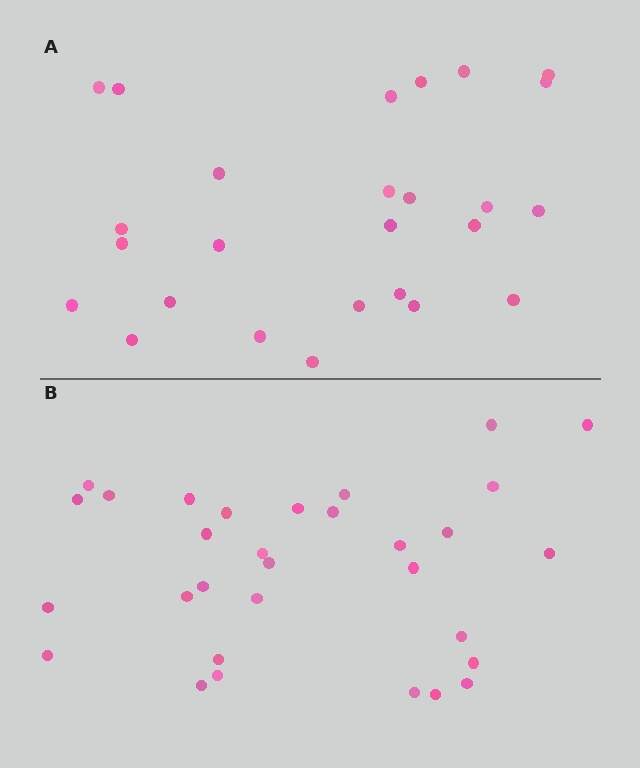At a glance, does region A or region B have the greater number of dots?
Region B (the bottom region) has more dots.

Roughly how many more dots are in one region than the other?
Region B has about 5 more dots than region A.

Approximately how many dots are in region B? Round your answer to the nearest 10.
About 30 dots. (The exact count is 31, which rounds to 30.)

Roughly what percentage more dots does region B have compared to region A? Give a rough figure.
About 20% more.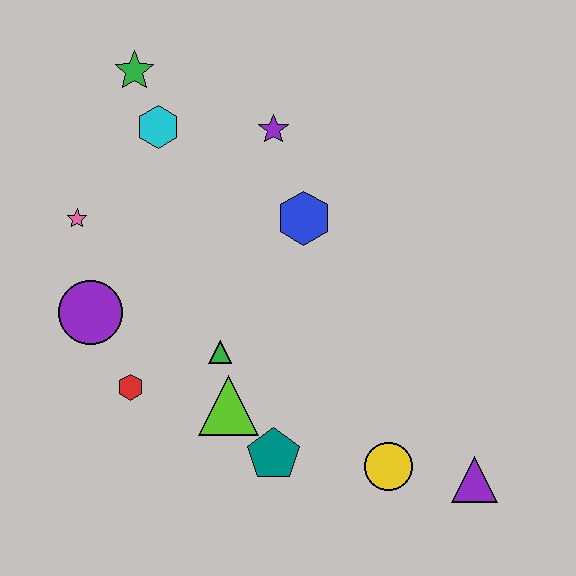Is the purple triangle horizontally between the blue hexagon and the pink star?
No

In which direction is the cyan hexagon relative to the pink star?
The cyan hexagon is above the pink star.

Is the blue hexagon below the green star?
Yes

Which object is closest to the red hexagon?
The purple circle is closest to the red hexagon.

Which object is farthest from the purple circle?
The purple triangle is farthest from the purple circle.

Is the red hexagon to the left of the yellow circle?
Yes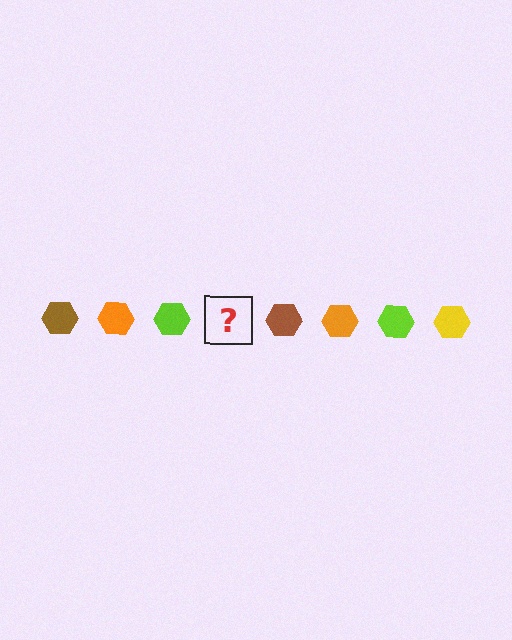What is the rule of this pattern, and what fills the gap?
The rule is that the pattern cycles through brown, orange, lime, yellow hexagons. The gap should be filled with a yellow hexagon.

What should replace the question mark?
The question mark should be replaced with a yellow hexagon.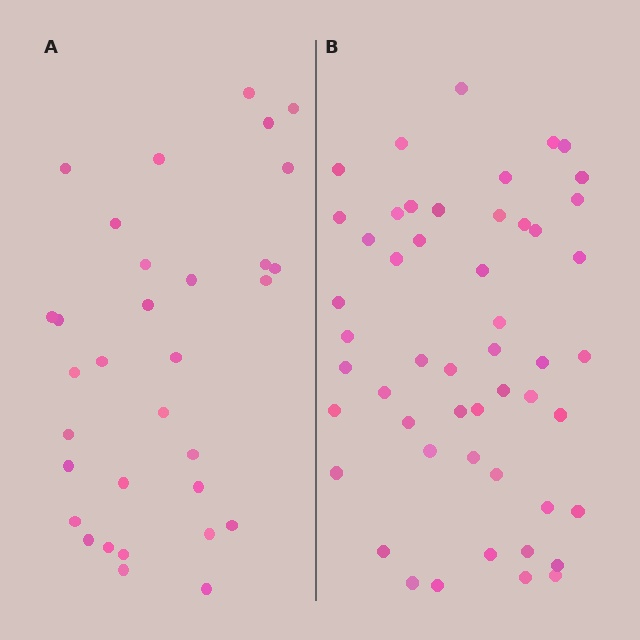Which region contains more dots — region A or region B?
Region B (the right region) has more dots.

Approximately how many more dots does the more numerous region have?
Region B has approximately 20 more dots than region A.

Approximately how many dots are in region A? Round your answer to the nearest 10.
About 30 dots. (The exact count is 32, which rounds to 30.)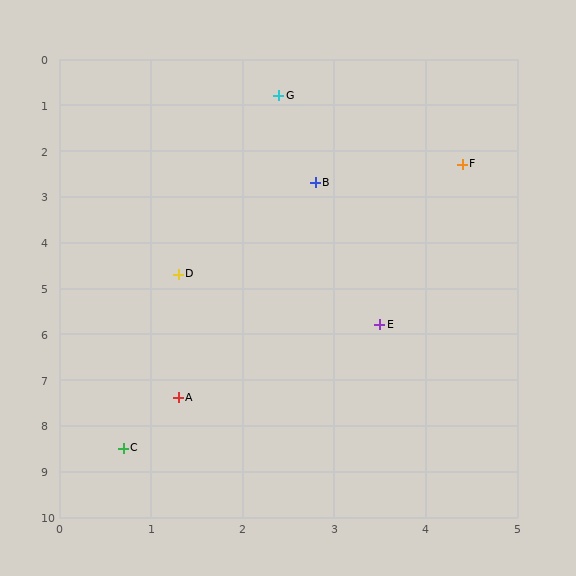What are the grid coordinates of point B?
Point B is at approximately (2.8, 2.7).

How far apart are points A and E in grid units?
Points A and E are about 2.7 grid units apart.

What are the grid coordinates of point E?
Point E is at approximately (3.5, 5.8).